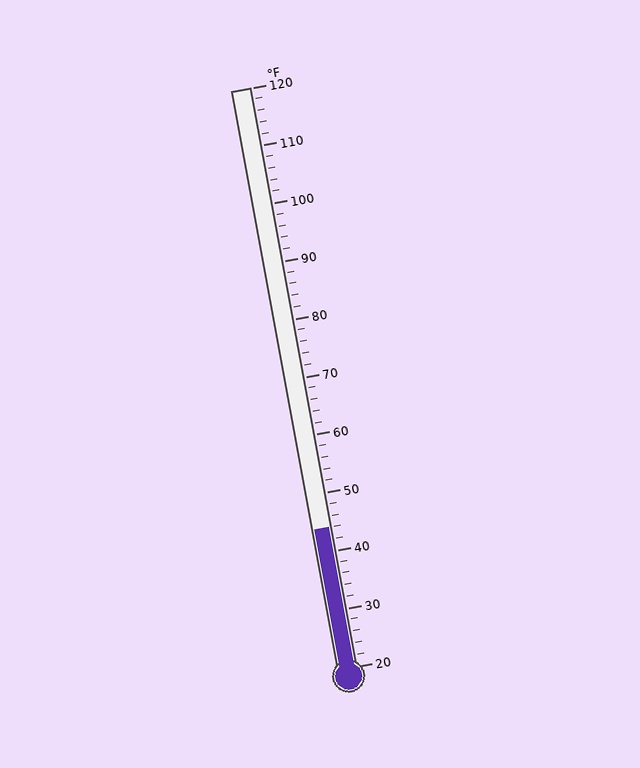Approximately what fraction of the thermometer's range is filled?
The thermometer is filled to approximately 25% of its range.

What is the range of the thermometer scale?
The thermometer scale ranges from 20°F to 120°F.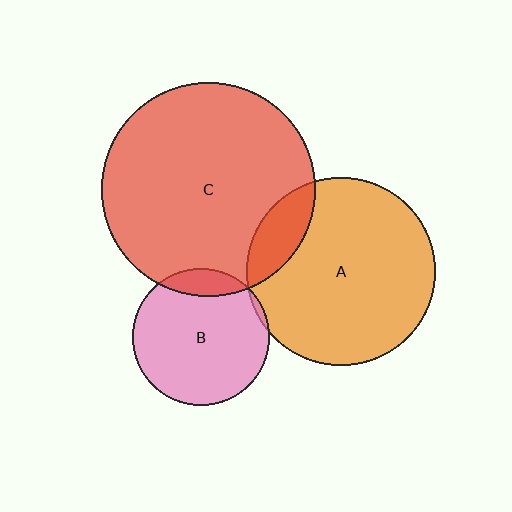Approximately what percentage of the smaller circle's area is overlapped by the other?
Approximately 5%.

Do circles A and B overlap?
Yes.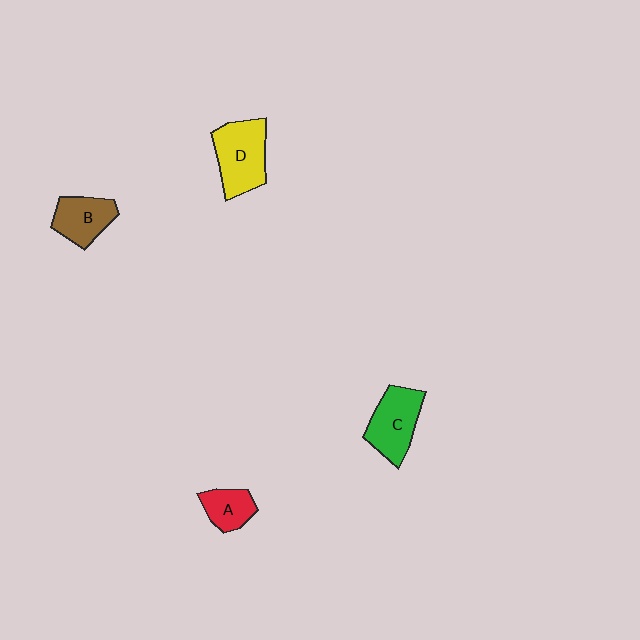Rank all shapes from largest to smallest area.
From largest to smallest: D (yellow), C (green), B (brown), A (red).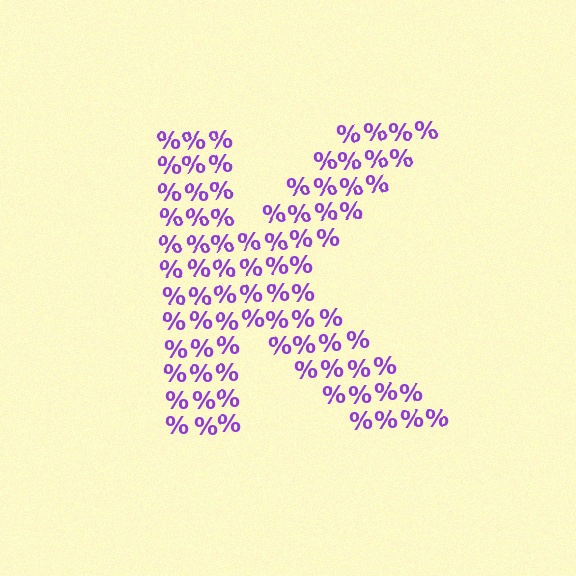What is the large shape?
The large shape is the letter K.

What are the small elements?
The small elements are percent signs.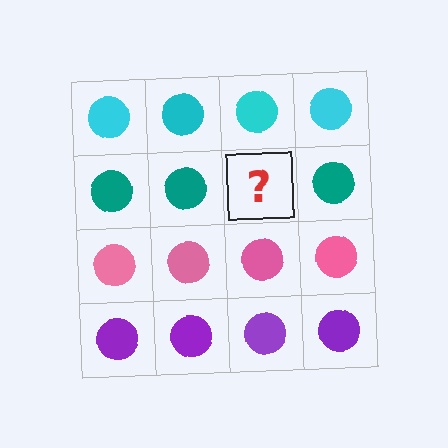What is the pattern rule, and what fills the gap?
The rule is that each row has a consistent color. The gap should be filled with a teal circle.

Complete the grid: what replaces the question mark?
The question mark should be replaced with a teal circle.